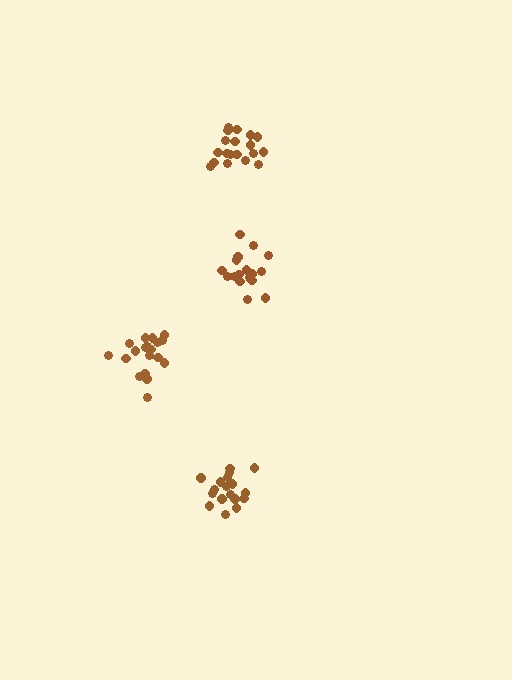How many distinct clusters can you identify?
There are 4 distinct clusters.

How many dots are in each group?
Group 1: 17 dots, Group 2: 19 dots, Group 3: 18 dots, Group 4: 20 dots (74 total).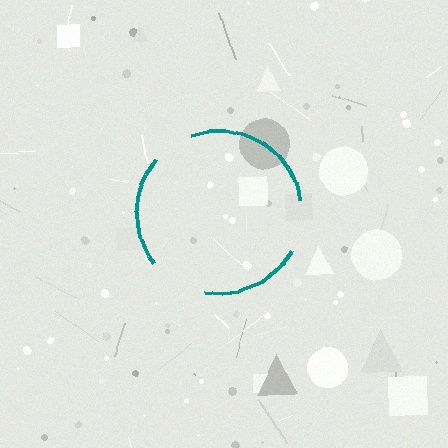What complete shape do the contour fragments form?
The contour fragments form a circle.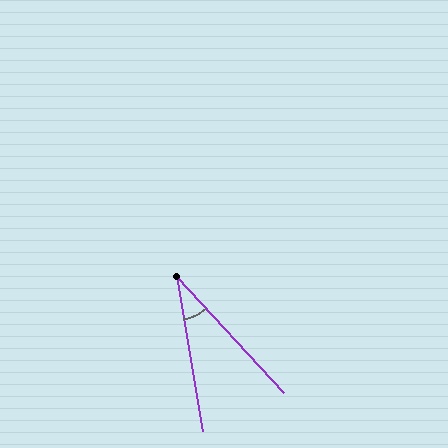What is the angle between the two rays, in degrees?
Approximately 33 degrees.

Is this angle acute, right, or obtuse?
It is acute.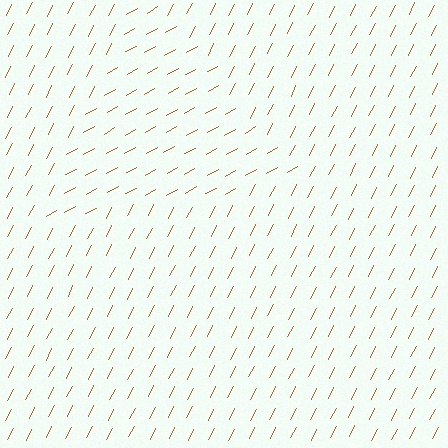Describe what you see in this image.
The image is filled with small brown line segments. A triangle region in the image has lines oriented differently from the surrounding lines, creating a visible texture boundary.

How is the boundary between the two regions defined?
The boundary is defined purely by a change in line orientation (approximately 34 degrees difference). All lines are the same color and thickness.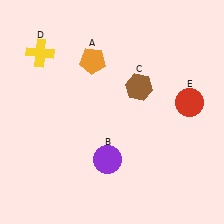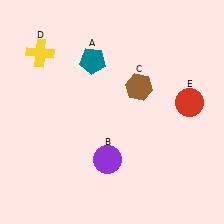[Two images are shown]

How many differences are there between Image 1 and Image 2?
There is 1 difference between the two images.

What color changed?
The pentagon (A) changed from orange in Image 1 to teal in Image 2.